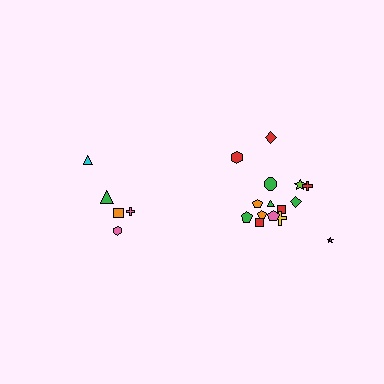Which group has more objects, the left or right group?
The right group.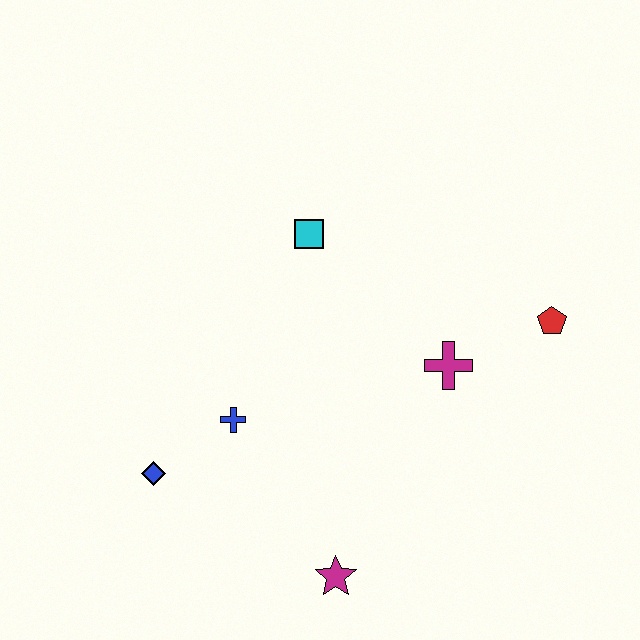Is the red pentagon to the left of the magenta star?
No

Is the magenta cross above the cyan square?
No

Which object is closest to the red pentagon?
The magenta cross is closest to the red pentagon.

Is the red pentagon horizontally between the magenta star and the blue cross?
No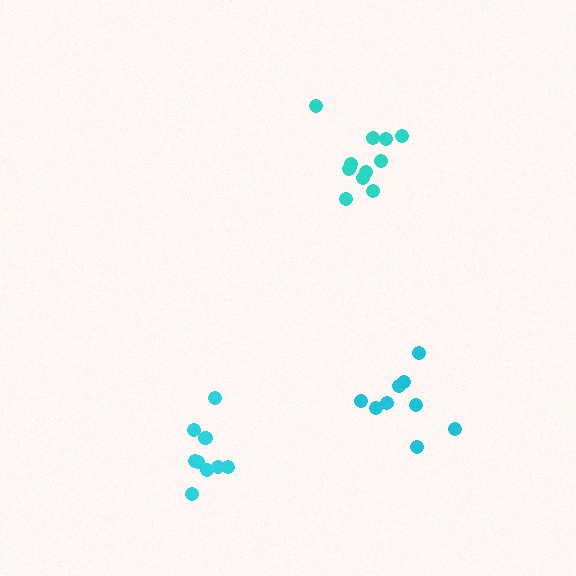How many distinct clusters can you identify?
There are 3 distinct clusters.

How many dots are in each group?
Group 1: 12 dots, Group 2: 9 dots, Group 3: 9 dots (30 total).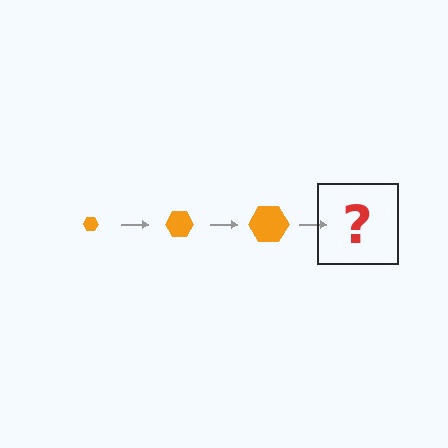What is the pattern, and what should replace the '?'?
The pattern is that the hexagon gets progressively larger each step. The '?' should be an orange hexagon, larger than the previous one.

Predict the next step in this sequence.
The next step is an orange hexagon, larger than the previous one.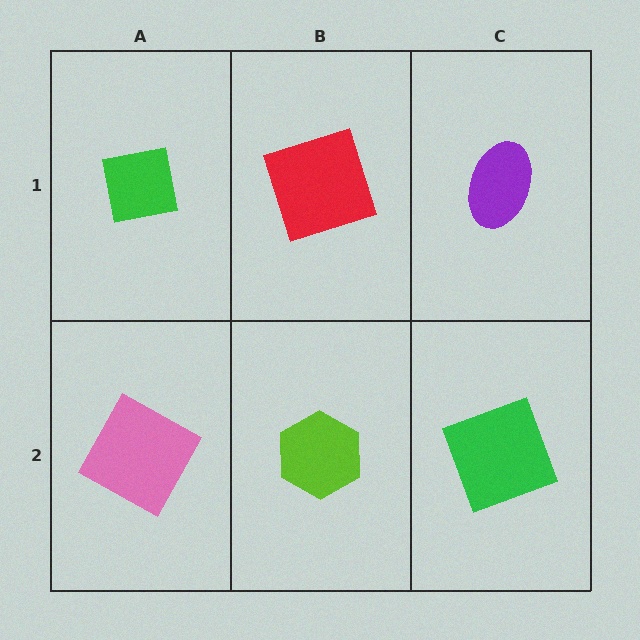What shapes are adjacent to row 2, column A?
A green square (row 1, column A), a lime hexagon (row 2, column B).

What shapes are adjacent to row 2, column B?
A red square (row 1, column B), a pink square (row 2, column A), a green square (row 2, column C).